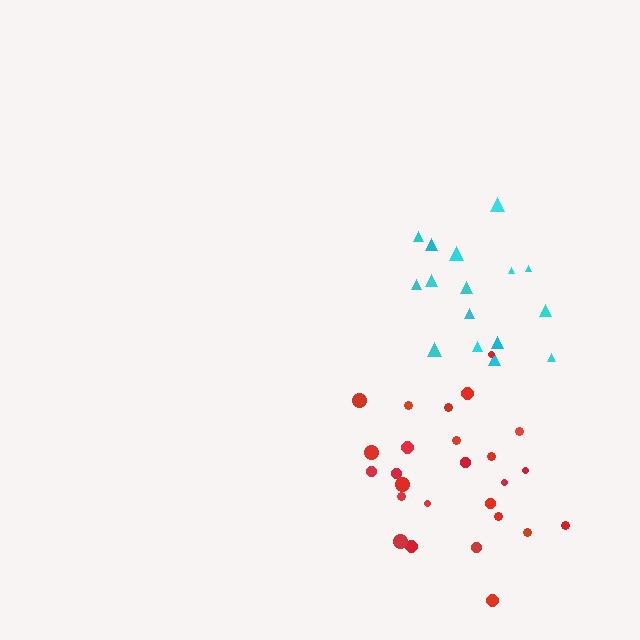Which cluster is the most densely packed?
Red.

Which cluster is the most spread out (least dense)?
Cyan.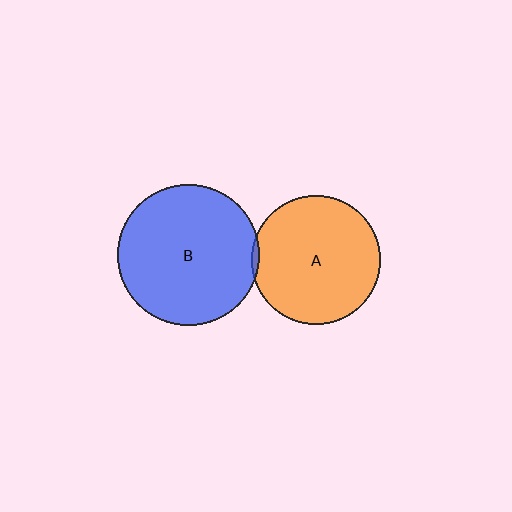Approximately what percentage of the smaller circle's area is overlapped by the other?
Approximately 5%.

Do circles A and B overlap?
Yes.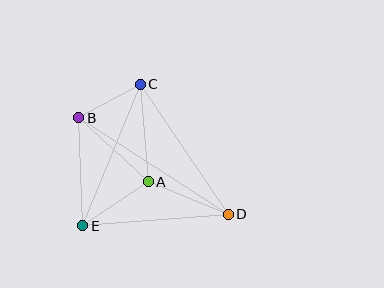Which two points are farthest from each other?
Points B and D are farthest from each other.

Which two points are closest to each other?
Points B and C are closest to each other.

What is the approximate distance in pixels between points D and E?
The distance between D and E is approximately 146 pixels.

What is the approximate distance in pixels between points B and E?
The distance between B and E is approximately 108 pixels.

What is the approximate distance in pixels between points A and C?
The distance between A and C is approximately 98 pixels.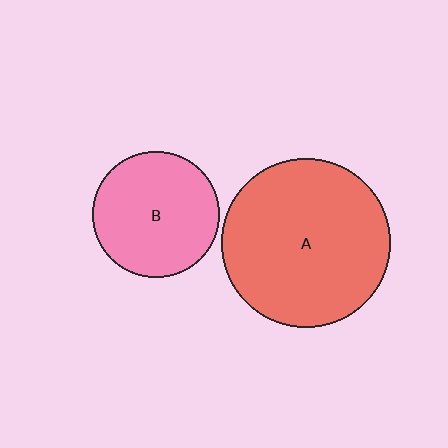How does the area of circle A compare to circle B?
Approximately 1.8 times.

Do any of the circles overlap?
No, none of the circles overlap.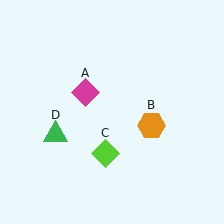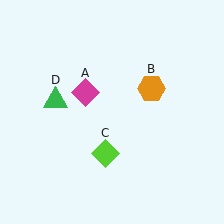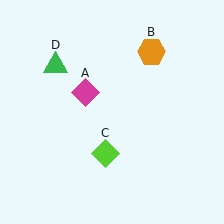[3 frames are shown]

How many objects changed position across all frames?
2 objects changed position: orange hexagon (object B), green triangle (object D).